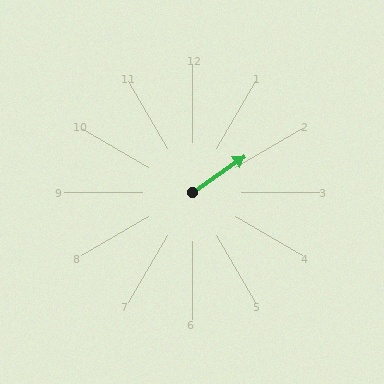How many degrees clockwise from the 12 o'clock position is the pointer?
Approximately 55 degrees.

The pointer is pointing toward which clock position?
Roughly 2 o'clock.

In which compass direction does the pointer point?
Northeast.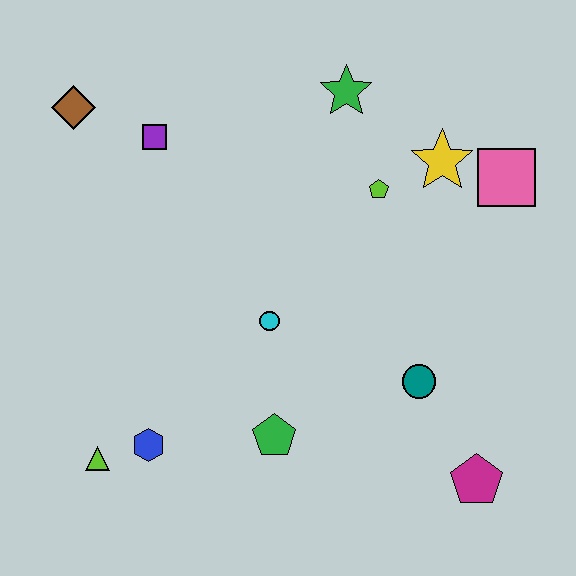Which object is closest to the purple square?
The brown diamond is closest to the purple square.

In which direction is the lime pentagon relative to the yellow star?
The lime pentagon is to the left of the yellow star.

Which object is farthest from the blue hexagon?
The pink square is farthest from the blue hexagon.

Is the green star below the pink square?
No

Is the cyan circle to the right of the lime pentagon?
No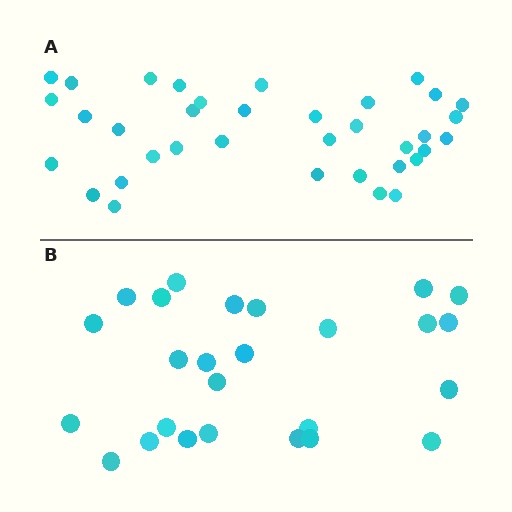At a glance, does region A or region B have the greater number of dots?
Region A (the top region) has more dots.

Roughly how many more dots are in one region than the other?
Region A has roughly 10 or so more dots than region B.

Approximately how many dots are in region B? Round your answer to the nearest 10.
About 30 dots. (The exact count is 26, which rounds to 30.)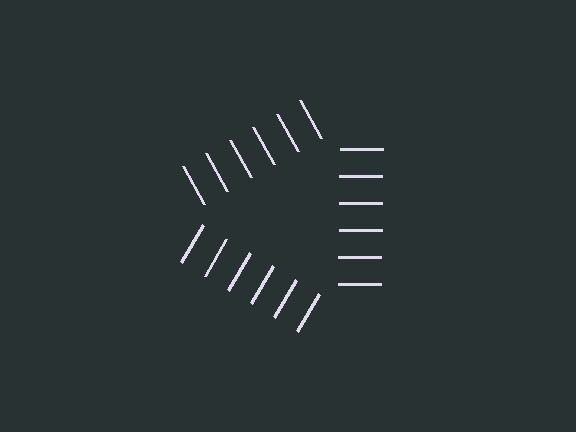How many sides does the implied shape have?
3 sides — the line-ends trace a triangle.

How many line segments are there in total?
18 — 6 along each of the 3 edges.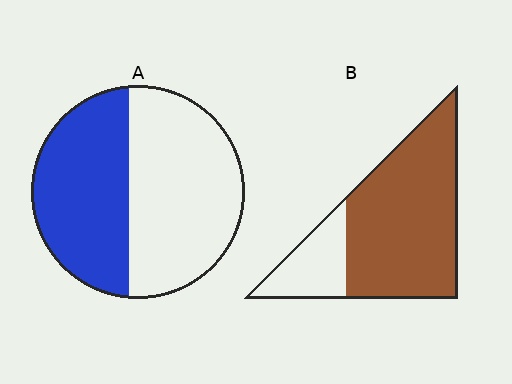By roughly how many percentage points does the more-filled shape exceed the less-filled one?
By roughly 35 percentage points (B over A).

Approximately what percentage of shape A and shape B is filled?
A is approximately 45% and B is approximately 75%.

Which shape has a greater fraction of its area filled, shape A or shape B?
Shape B.